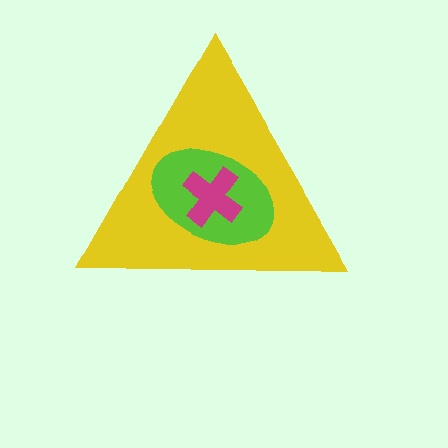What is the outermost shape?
The yellow triangle.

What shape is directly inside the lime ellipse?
The magenta cross.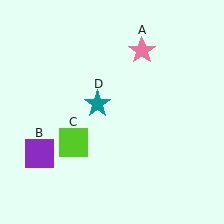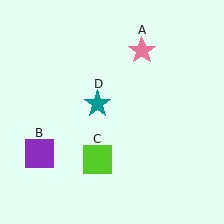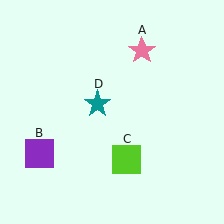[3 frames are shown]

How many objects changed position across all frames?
1 object changed position: lime square (object C).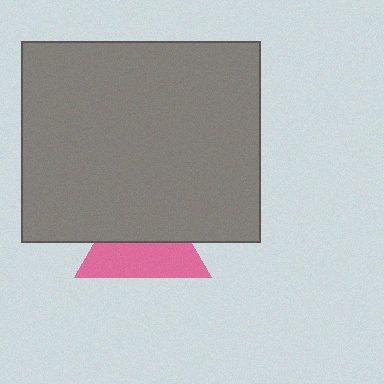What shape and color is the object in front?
The object in front is a gray rectangle.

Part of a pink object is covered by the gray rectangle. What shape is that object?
It is a triangle.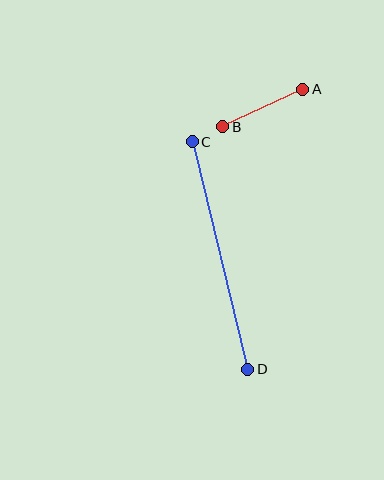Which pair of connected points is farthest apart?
Points C and D are farthest apart.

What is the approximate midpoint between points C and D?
The midpoint is at approximately (220, 256) pixels.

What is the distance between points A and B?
The distance is approximately 89 pixels.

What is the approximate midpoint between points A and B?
The midpoint is at approximately (263, 108) pixels.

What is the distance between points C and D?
The distance is approximately 234 pixels.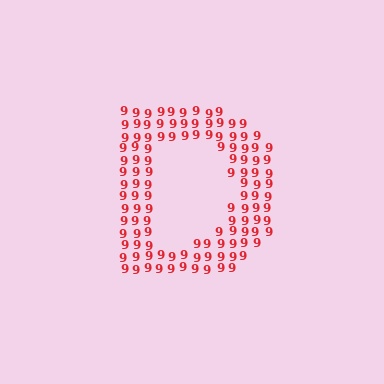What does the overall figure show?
The overall figure shows the letter D.